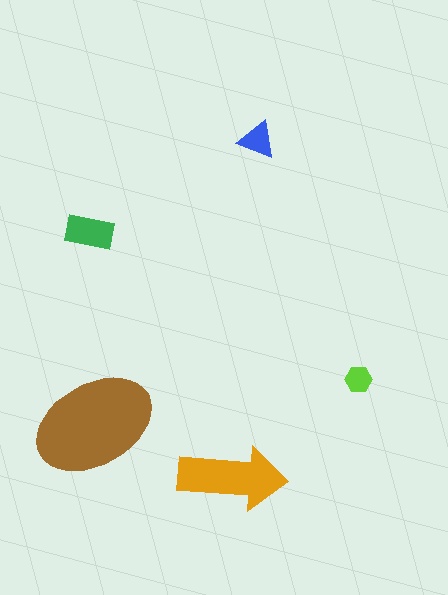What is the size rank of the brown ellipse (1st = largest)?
1st.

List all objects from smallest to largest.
The lime hexagon, the blue triangle, the green rectangle, the orange arrow, the brown ellipse.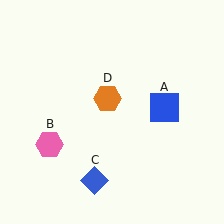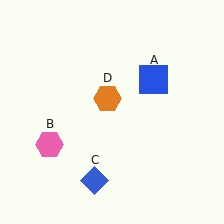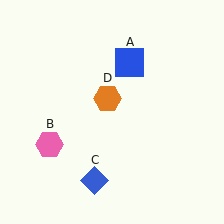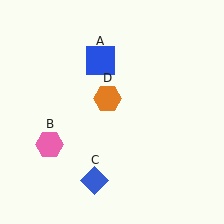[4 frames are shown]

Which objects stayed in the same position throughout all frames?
Pink hexagon (object B) and blue diamond (object C) and orange hexagon (object D) remained stationary.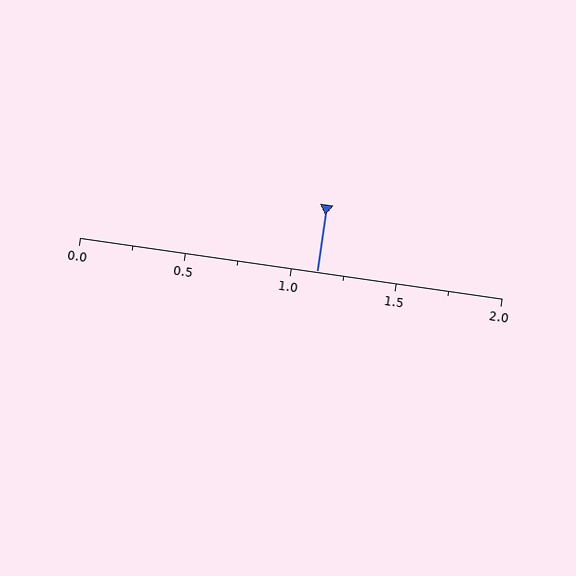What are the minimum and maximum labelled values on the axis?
The axis runs from 0.0 to 2.0.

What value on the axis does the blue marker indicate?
The marker indicates approximately 1.12.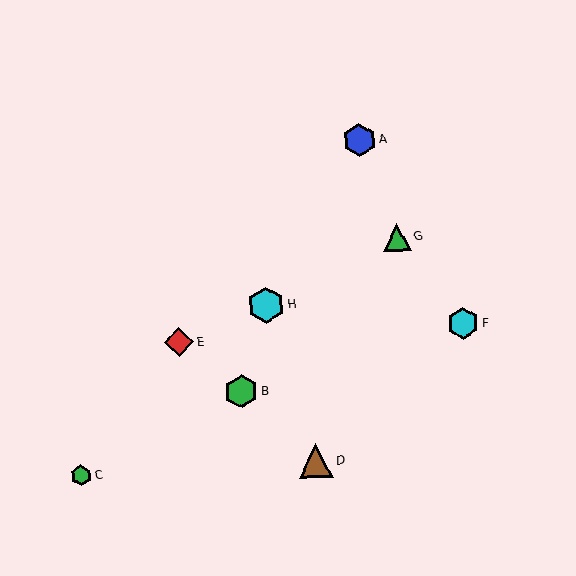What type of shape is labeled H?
Shape H is a cyan hexagon.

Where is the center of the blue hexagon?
The center of the blue hexagon is at (359, 140).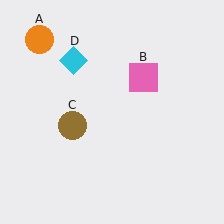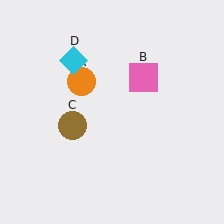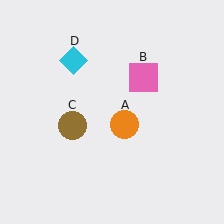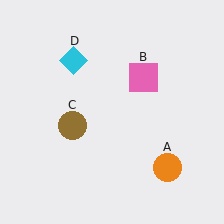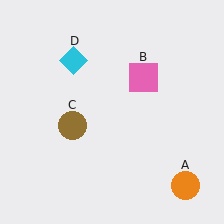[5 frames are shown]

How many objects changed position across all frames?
1 object changed position: orange circle (object A).